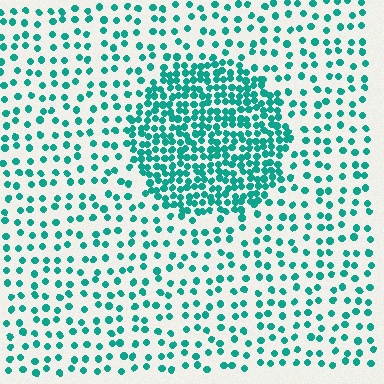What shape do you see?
I see a circle.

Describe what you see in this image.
The image contains small teal elements arranged at two different densities. A circle-shaped region is visible where the elements are more densely packed than the surrounding area.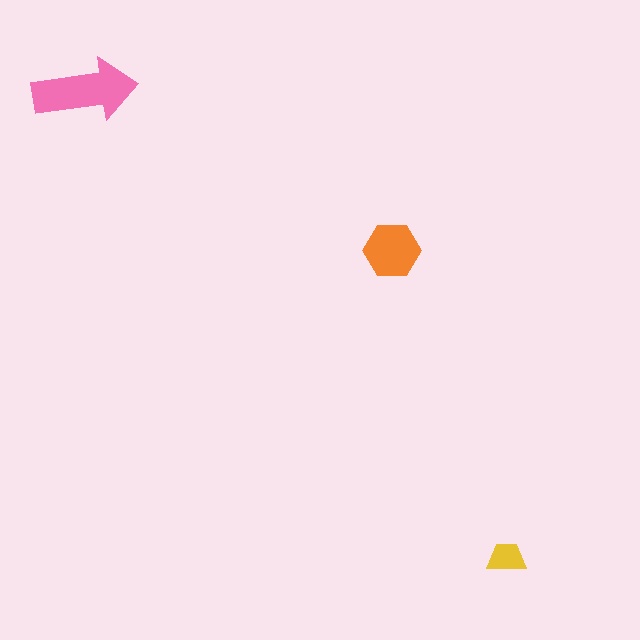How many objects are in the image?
There are 3 objects in the image.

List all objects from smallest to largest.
The yellow trapezoid, the orange hexagon, the pink arrow.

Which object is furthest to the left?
The pink arrow is leftmost.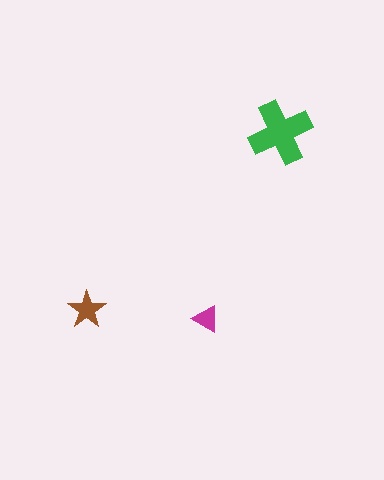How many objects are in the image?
There are 3 objects in the image.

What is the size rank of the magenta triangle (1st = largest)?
3rd.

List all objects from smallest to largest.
The magenta triangle, the brown star, the green cross.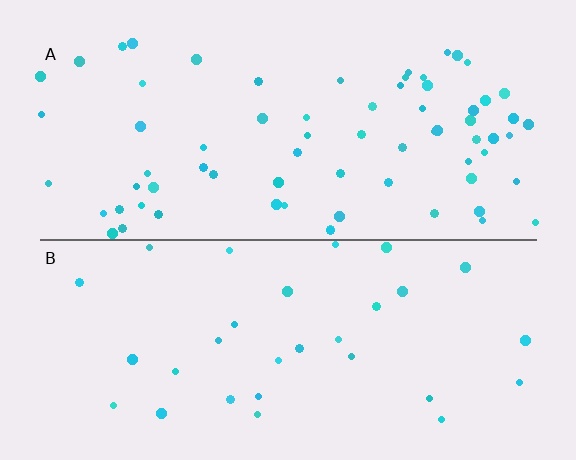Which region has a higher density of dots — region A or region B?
A (the top).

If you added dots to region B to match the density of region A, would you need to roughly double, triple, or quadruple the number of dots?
Approximately double.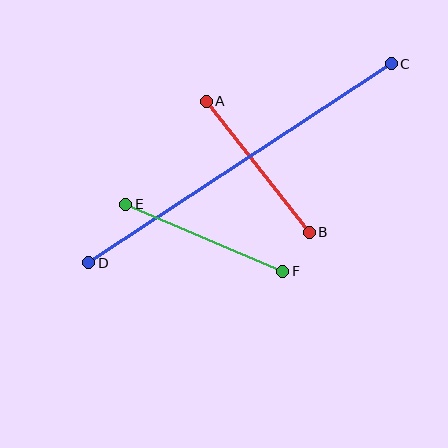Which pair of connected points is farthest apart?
Points C and D are farthest apart.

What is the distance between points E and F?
The distance is approximately 171 pixels.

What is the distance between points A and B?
The distance is approximately 167 pixels.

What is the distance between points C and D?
The distance is approximately 362 pixels.